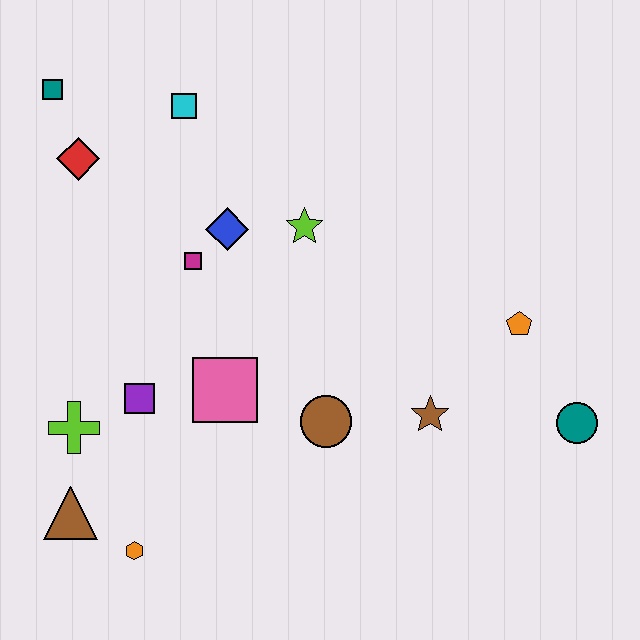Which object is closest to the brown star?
The brown circle is closest to the brown star.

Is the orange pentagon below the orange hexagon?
No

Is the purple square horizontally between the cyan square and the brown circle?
No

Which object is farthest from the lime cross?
The teal circle is farthest from the lime cross.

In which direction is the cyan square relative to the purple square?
The cyan square is above the purple square.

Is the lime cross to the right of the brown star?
No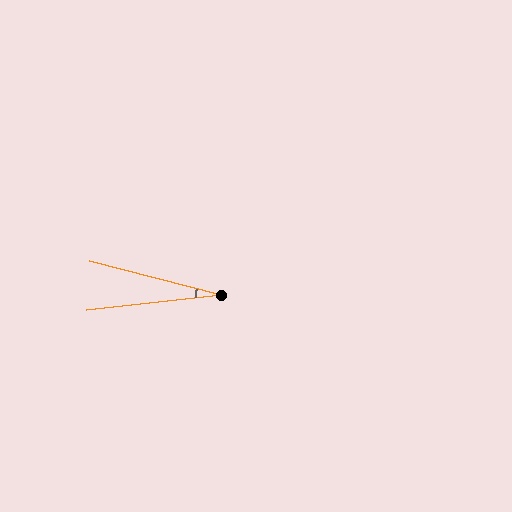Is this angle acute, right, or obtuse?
It is acute.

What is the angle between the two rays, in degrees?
Approximately 21 degrees.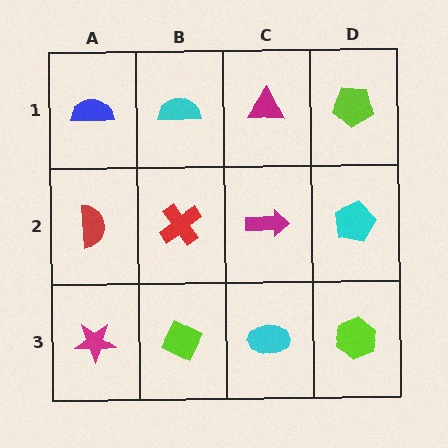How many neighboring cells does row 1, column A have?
2.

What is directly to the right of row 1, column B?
A magenta triangle.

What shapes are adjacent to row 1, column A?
A red semicircle (row 2, column A), a cyan semicircle (row 1, column B).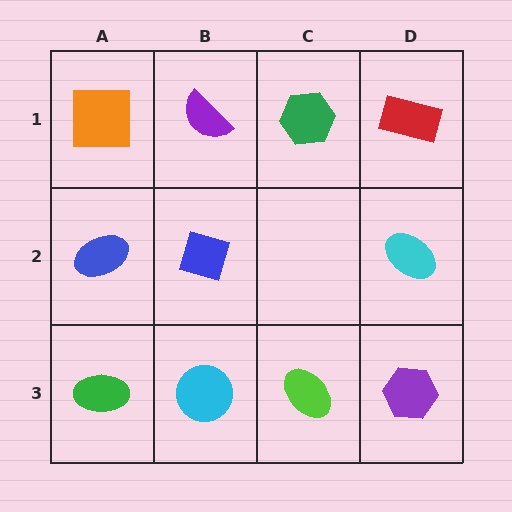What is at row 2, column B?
A blue diamond.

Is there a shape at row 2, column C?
No, that cell is empty.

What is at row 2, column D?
A cyan ellipse.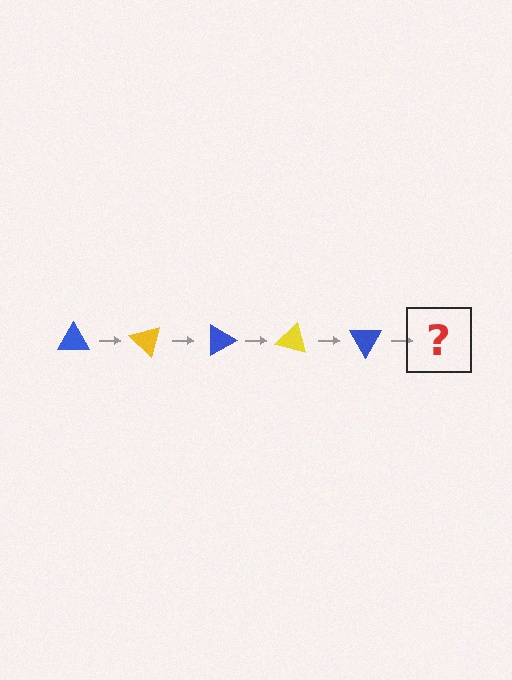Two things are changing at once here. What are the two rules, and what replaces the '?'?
The two rules are that it rotates 45 degrees each step and the color cycles through blue and yellow. The '?' should be a yellow triangle, rotated 225 degrees from the start.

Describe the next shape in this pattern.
It should be a yellow triangle, rotated 225 degrees from the start.